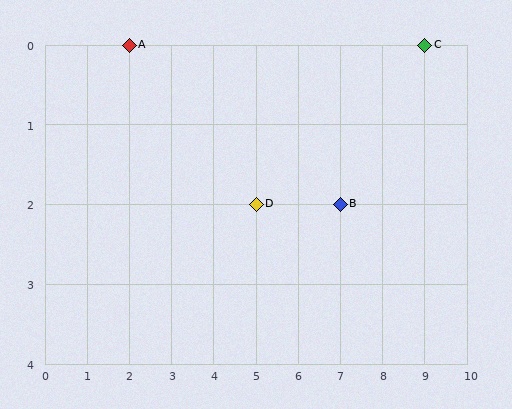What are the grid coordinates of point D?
Point D is at grid coordinates (5, 2).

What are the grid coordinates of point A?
Point A is at grid coordinates (2, 0).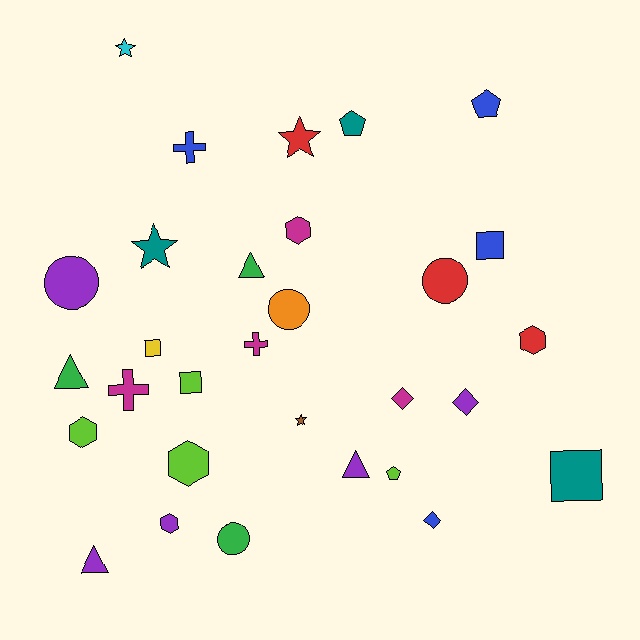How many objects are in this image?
There are 30 objects.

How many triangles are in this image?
There are 4 triangles.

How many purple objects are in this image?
There are 5 purple objects.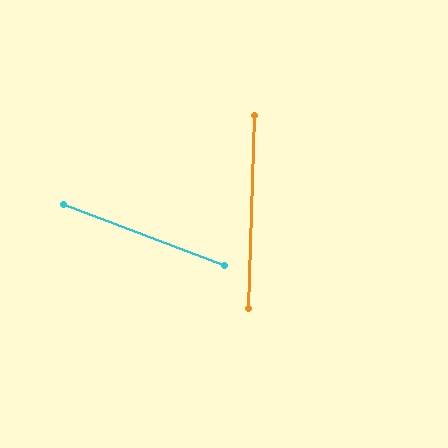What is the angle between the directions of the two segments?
Approximately 71 degrees.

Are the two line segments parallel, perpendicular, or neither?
Neither parallel nor perpendicular — they differ by about 71°.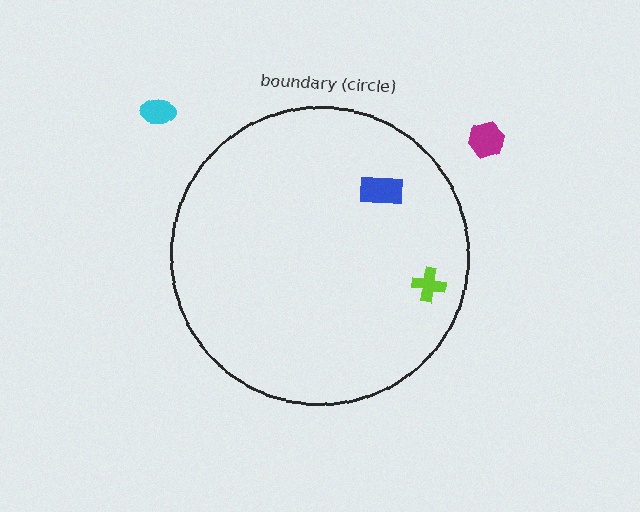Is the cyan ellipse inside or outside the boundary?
Outside.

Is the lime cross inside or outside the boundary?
Inside.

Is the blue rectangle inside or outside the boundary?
Inside.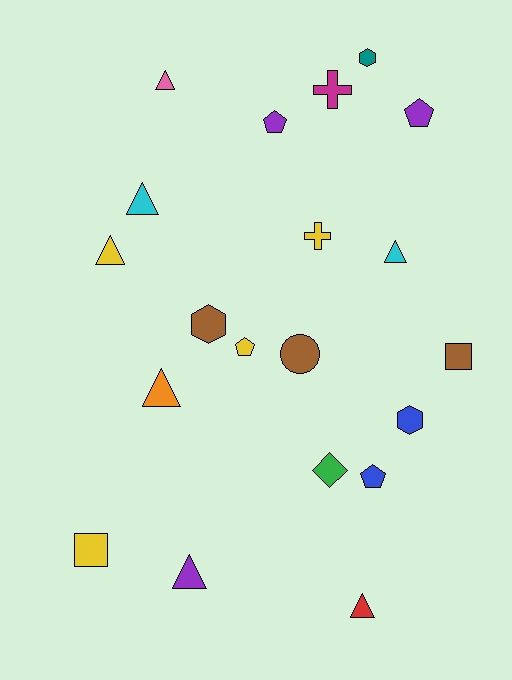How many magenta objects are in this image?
There is 1 magenta object.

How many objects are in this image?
There are 20 objects.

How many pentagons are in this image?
There are 4 pentagons.